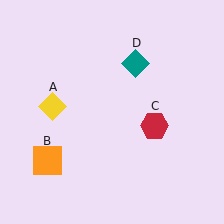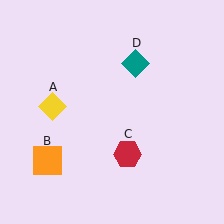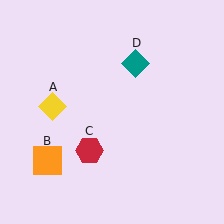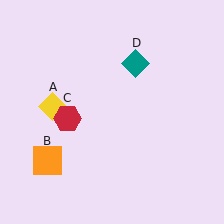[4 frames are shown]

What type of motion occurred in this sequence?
The red hexagon (object C) rotated clockwise around the center of the scene.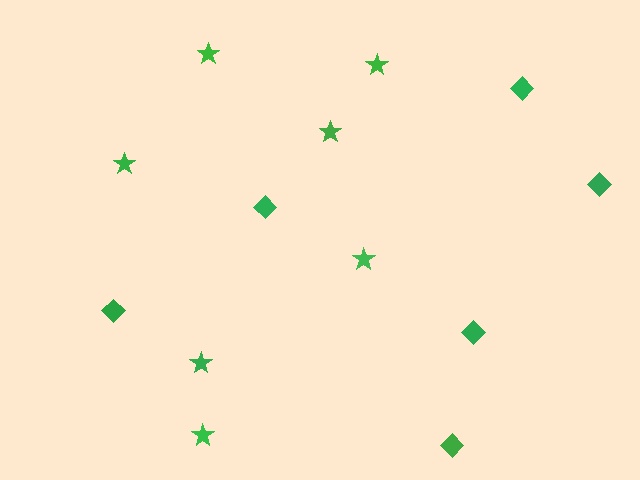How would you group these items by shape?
There are 2 groups: one group of diamonds (6) and one group of stars (7).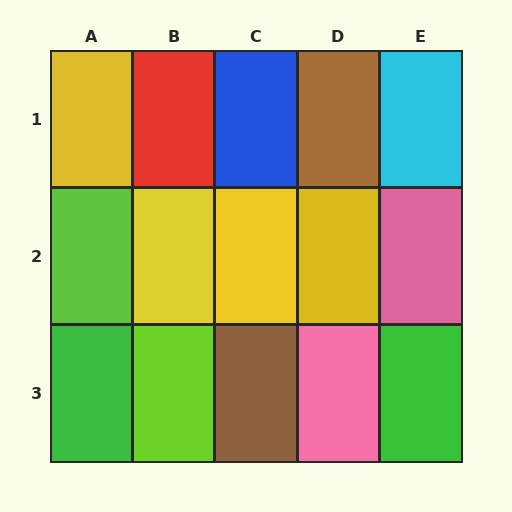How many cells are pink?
2 cells are pink.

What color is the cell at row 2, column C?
Yellow.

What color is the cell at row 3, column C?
Brown.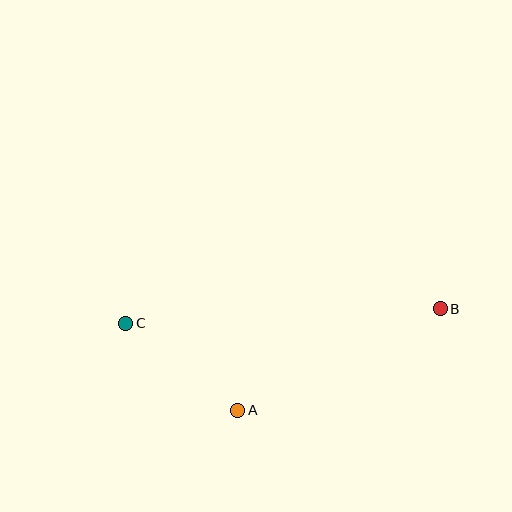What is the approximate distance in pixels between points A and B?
The distance between A and B is approximately 226 pixels.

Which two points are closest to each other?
Points A and C are closest to each other.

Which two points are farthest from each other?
Points B and C are farthest from each other.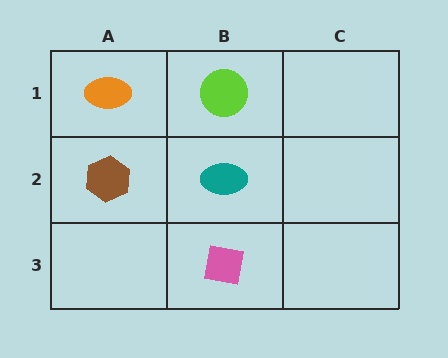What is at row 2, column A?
A brown hexagon.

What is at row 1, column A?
An orange ellipse.